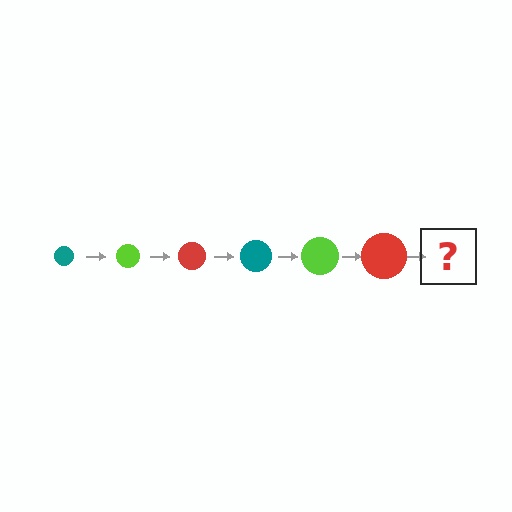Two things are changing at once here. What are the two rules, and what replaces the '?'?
The two rules are that the circle grows larger each step and the color cycles through teal, lime, and red. The '?' should be a teal circle, larger than the previous one.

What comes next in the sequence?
The next element should be a teal circle, larger than the previous one.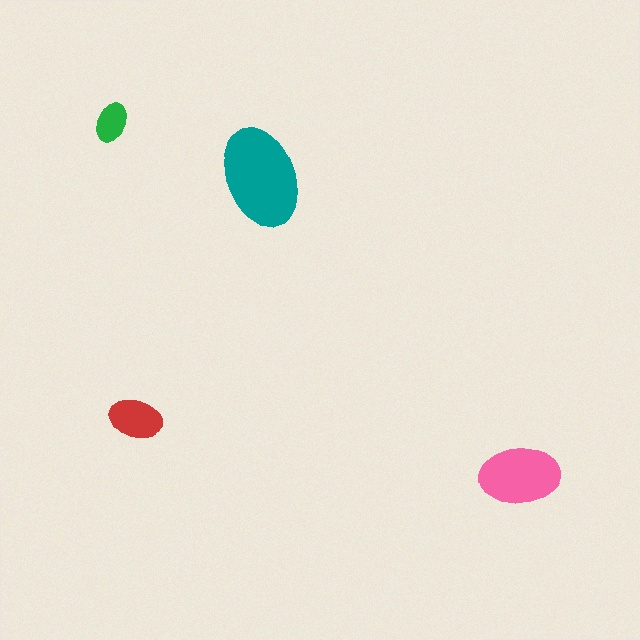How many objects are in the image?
There are 4 objects in the image.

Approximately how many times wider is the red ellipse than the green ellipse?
About 1.5 times wider.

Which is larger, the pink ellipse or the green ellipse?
The pink one.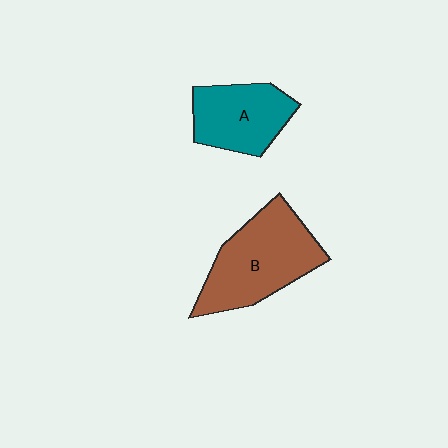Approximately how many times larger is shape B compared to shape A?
Approximately 1.4 times.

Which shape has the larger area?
Shape B (brown).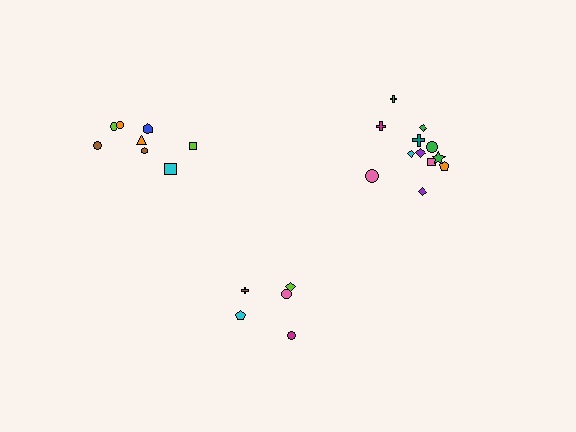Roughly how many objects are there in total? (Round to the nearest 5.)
Roughly 25 objects in total.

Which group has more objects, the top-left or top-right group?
The top-right group.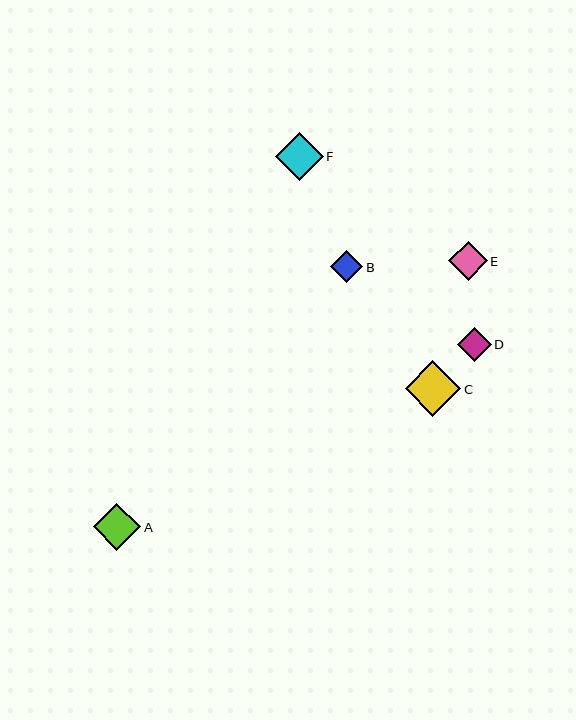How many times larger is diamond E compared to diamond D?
Diamond E is approximately 1.1 times the size of diamond D.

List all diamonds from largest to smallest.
From largest to smallest: C, F, A, E, D, B.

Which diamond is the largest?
Diamond C is the largest with a size of approximately 56 pixels.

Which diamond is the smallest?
Diamond B is the smallest with a size of approximately 33 pixels.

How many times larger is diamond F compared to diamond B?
Diamond F is approximately 1.5 times the size of diamond B.